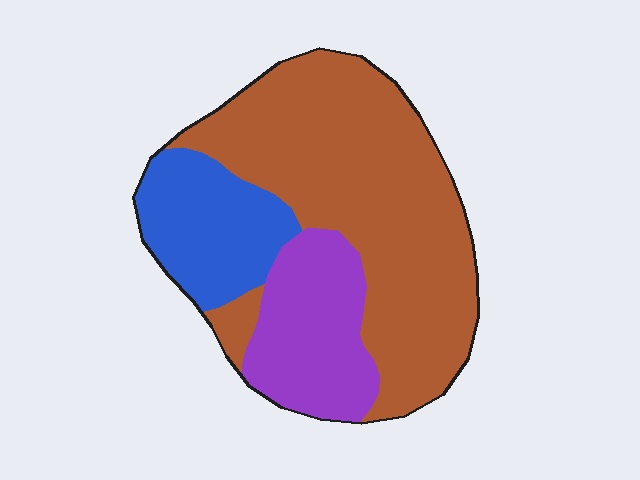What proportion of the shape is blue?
Blue covers 19% of the shape.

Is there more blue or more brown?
Brown.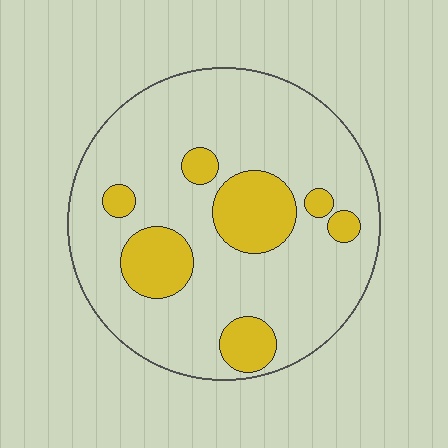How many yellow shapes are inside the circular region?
7.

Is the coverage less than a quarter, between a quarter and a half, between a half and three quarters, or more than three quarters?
Less than a quarter.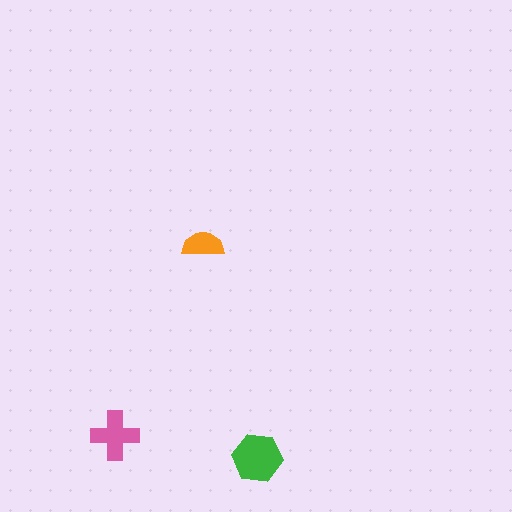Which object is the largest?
The green hexagon.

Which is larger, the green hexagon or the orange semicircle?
The green hexagon.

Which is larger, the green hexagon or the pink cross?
The green hexagon.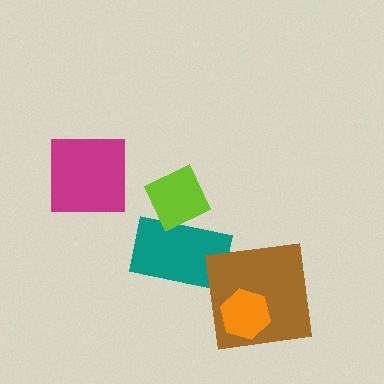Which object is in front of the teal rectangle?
The lime diamond is in front of the teal rectangle.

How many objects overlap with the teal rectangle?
1 object overlaps with the teal rectangle.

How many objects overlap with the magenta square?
0 objects overlap with the magenta square.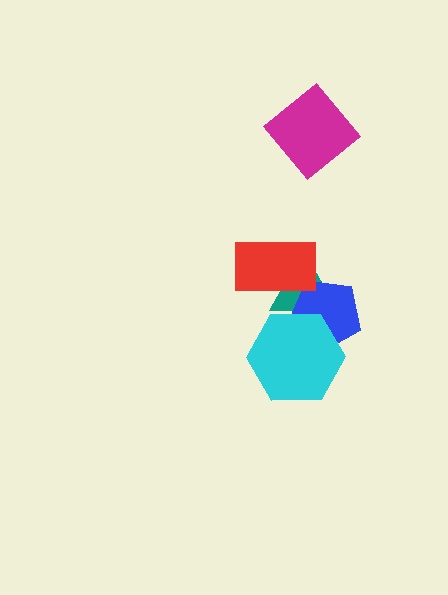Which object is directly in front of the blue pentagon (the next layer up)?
The red rectangle is directly in front of the blue pentagon.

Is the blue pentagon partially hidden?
Yes, it is partially covered by another shape.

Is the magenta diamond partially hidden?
No, no other shape covers it.